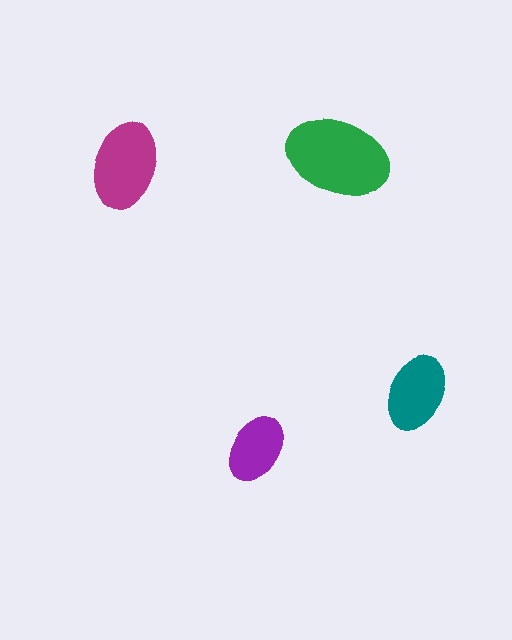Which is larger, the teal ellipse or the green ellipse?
The green one.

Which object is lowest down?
The purple ellipse is bottommost.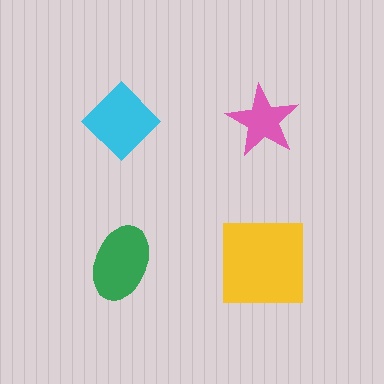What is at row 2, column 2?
A yellow square.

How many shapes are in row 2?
2 shapes.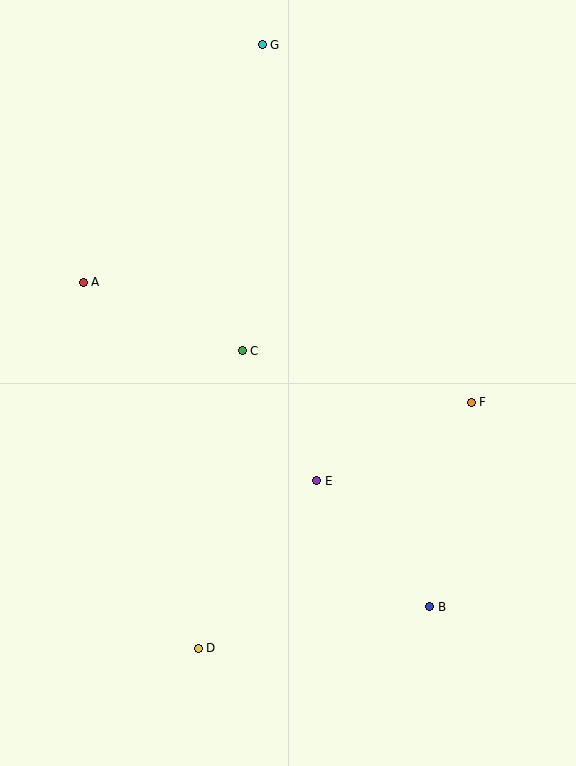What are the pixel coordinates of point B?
Point B is at (430, 607).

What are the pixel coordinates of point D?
Point D is at (198, 648).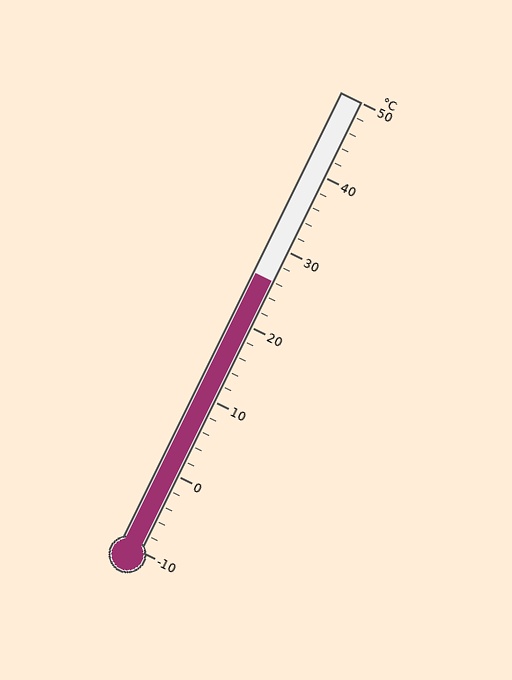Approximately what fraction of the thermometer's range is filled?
The thermometer is filled to approximately 60% of its range.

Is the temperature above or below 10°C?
The temperature is above 10°C.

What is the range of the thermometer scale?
The thermometer scale ranges from -10°C to 50°C.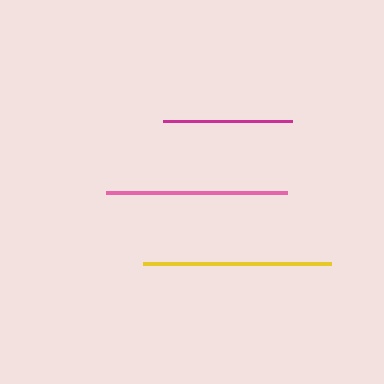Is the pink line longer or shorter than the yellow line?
The yellow line is longer than the pink line.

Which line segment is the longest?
The yellow line is the longest at approximately 188 pixels.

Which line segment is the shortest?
The magenta line is the shortest at approximately 129 pixels.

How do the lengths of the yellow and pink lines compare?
The yellow and pink lines are approximately the same length.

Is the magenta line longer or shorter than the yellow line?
The yellow line is longer than the magenta line.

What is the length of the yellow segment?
The yellow segment is approximately 188 pixels long.